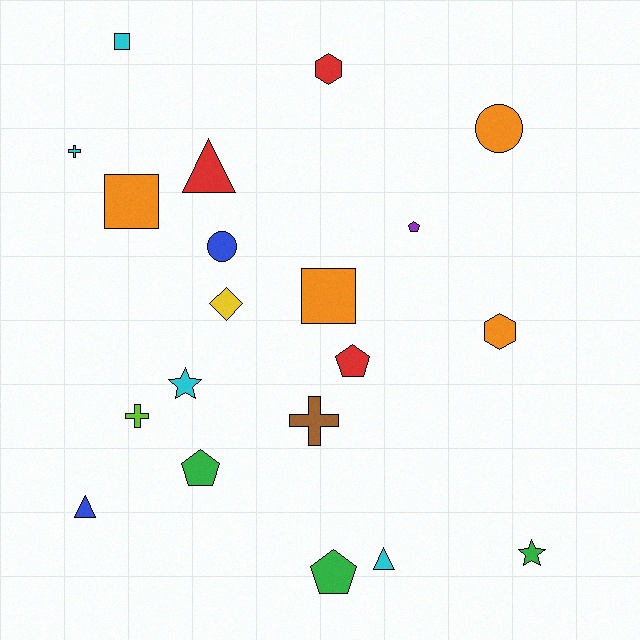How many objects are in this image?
There are 20 objects.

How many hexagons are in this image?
There are 2 hexagons.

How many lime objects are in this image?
There is 1 lime object.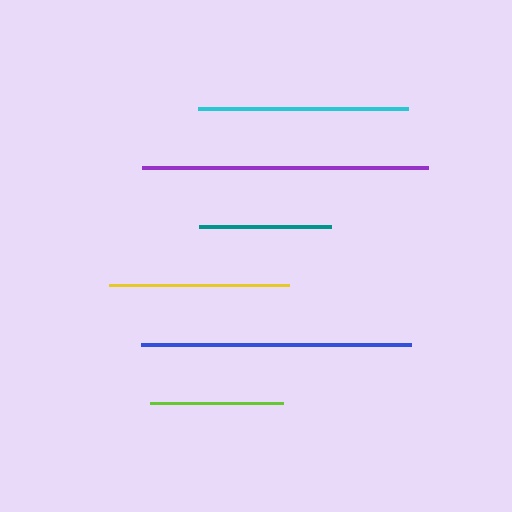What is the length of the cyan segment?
The cyan segment is approximately 209 pixels long.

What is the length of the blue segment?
The blue segment is approximately 270 pixels long.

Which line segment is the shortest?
The teal line is the shortest at approximately 133 pixels.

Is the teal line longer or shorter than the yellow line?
The yellow line is longer than the teal line.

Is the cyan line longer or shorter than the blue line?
The blue line is longer than the cyan line.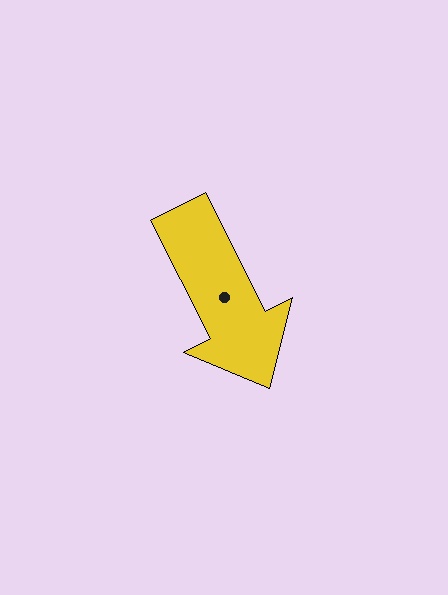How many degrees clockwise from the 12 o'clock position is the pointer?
Approximately 153 degrees.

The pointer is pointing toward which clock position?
Roughly 5 o'clock.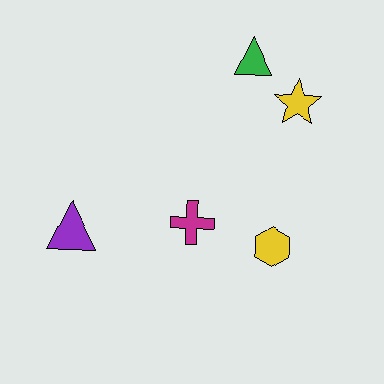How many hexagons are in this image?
There is 1 hexagon.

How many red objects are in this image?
There are no red objects.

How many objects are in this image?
There are 5 objects.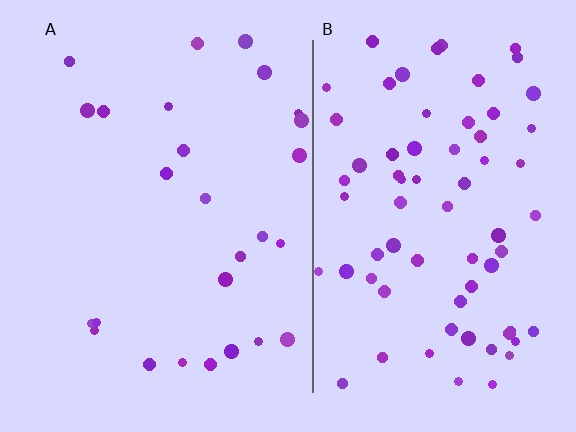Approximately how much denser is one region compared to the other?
Approximately 2.7× — region B over region A.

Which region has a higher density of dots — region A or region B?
B (the right).